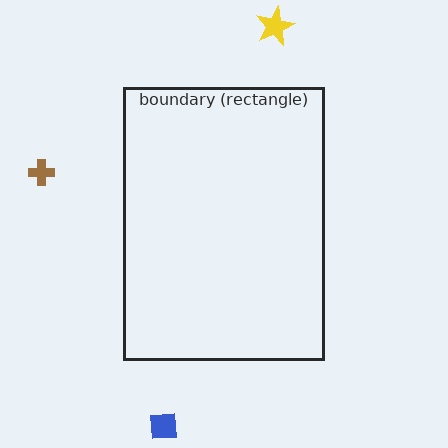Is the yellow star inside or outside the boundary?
Outside.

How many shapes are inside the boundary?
0 inside, 3 outside.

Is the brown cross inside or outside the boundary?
Outside.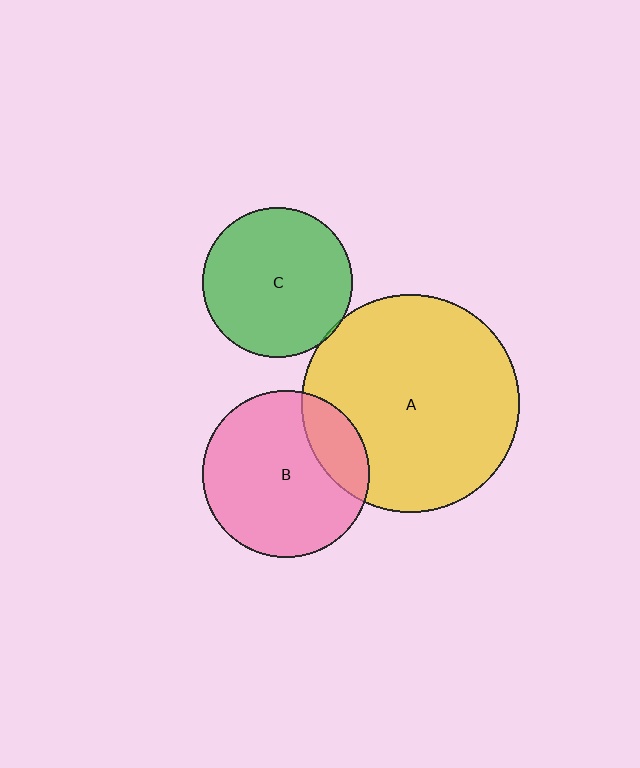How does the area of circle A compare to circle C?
Approximately 2.1 times.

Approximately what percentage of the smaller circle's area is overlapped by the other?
Approximately 20%.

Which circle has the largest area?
Circle A (yellow).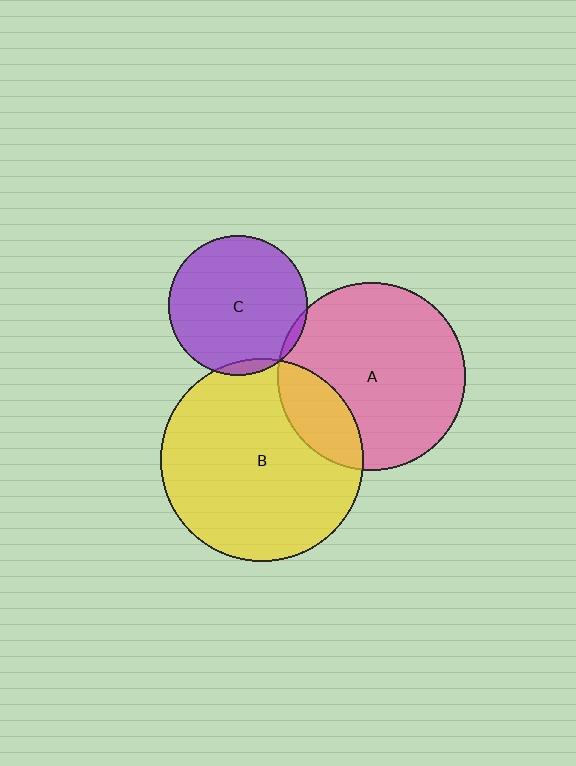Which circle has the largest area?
Circle B (yellow).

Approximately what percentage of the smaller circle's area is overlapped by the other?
Approximately 5%.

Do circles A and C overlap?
Yes.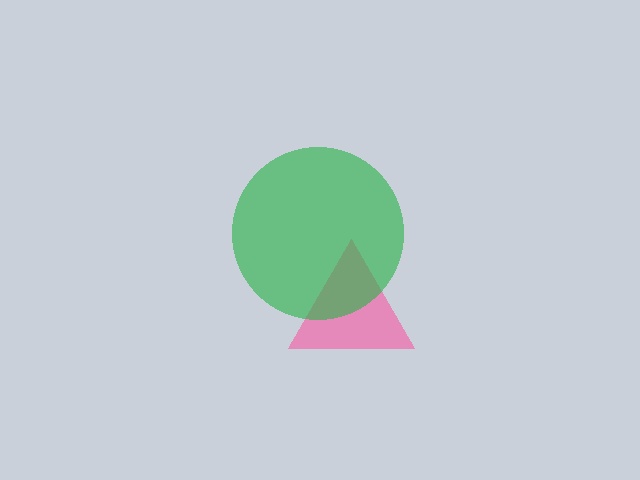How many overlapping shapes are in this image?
There are 2 overlapping shapes in the image.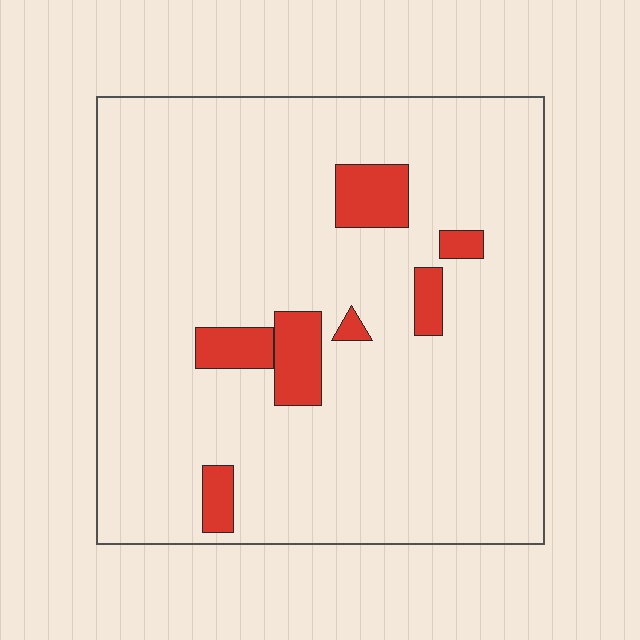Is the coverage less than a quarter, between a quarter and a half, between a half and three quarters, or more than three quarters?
Less than a quarter.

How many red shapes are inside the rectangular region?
7.